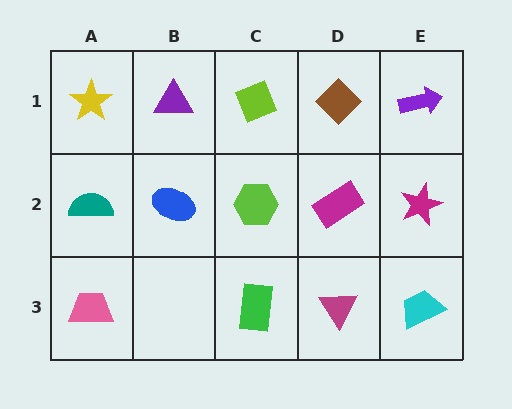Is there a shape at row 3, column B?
No, that cell is empty.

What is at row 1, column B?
A purple triangle.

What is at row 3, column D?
A magenta triangle.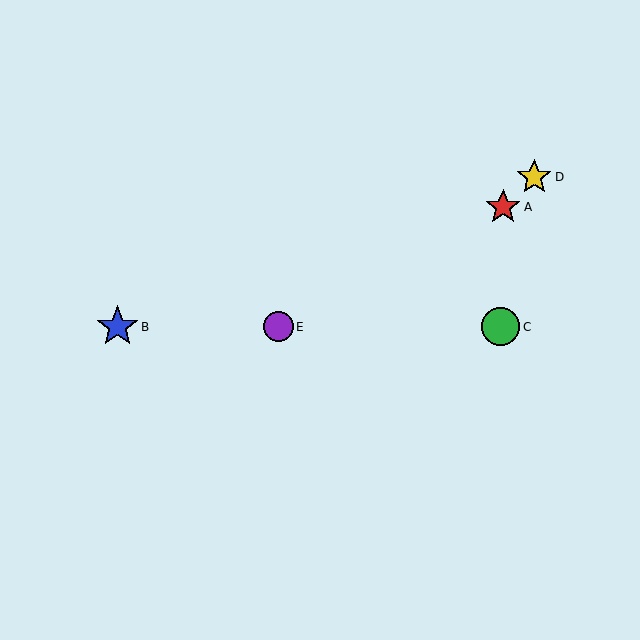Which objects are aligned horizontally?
Objects B, C, E are aligned horizontally.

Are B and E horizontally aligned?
Yes, both are at y≈327.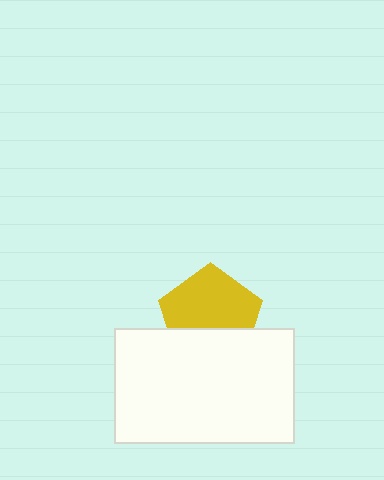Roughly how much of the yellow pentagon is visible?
About half of it is visible (roughly 63%).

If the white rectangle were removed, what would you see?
You would see the complete yellow pentagon.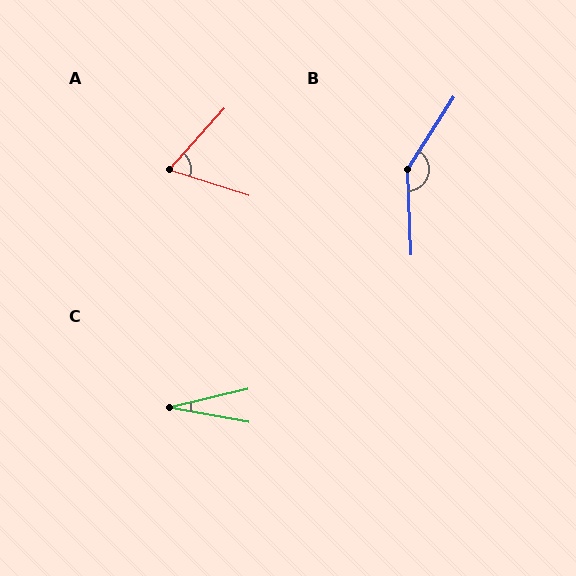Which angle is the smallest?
C, at approximately 24 degrees.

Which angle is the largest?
B, at approximately 145 degrees.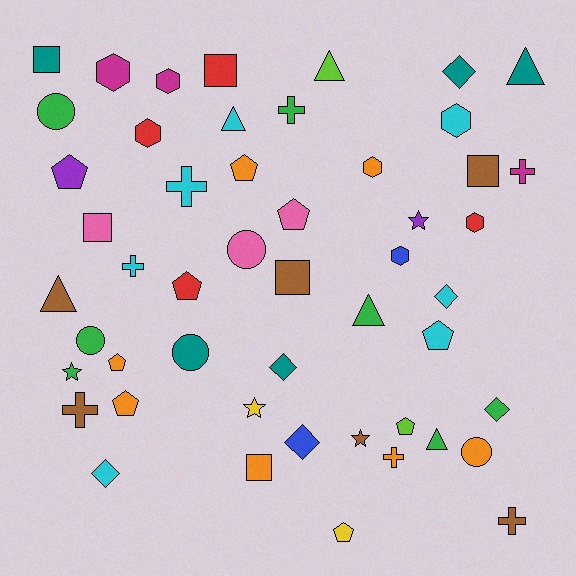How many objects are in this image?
There are 50 objects.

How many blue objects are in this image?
There are 2 blue objects.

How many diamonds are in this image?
There are 6 diamonds.